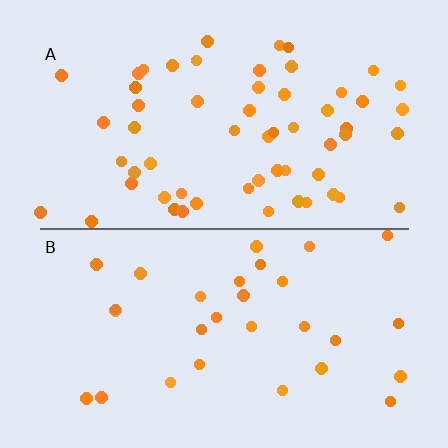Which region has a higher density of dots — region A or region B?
A (the top).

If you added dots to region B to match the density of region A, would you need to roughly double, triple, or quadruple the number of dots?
Approximately double.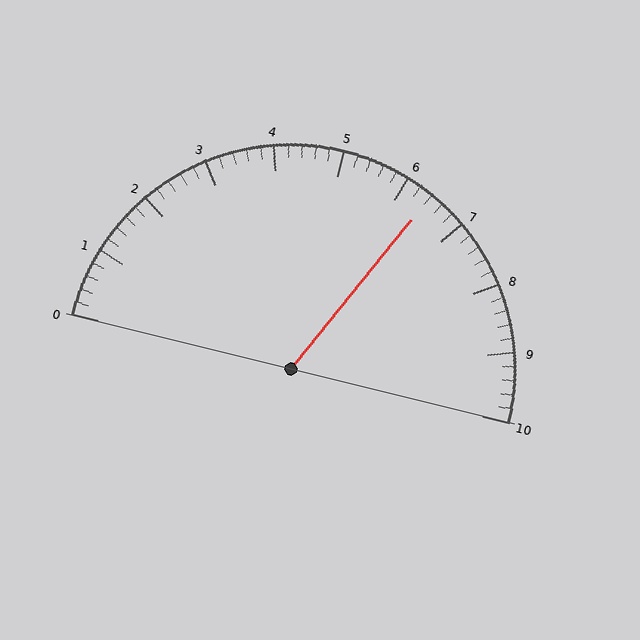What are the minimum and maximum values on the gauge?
The gauge ranges from 0 to 10.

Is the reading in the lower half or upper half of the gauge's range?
The reading is in the upper half of the range (0 to 10).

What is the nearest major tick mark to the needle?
The nearest major tick mark is 6.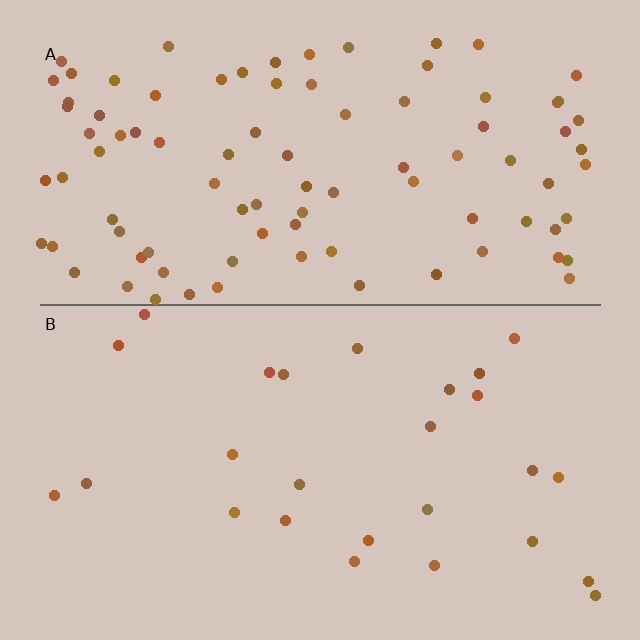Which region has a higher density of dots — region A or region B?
A (the top).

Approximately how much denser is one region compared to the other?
Approximately 3.5× — region A over region B.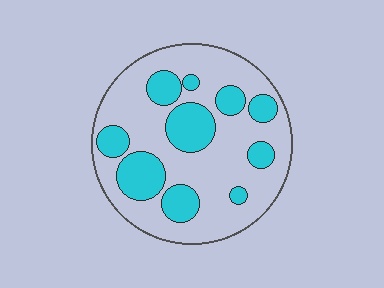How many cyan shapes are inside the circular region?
10.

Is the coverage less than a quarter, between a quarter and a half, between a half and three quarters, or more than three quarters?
Between a quarter and a half.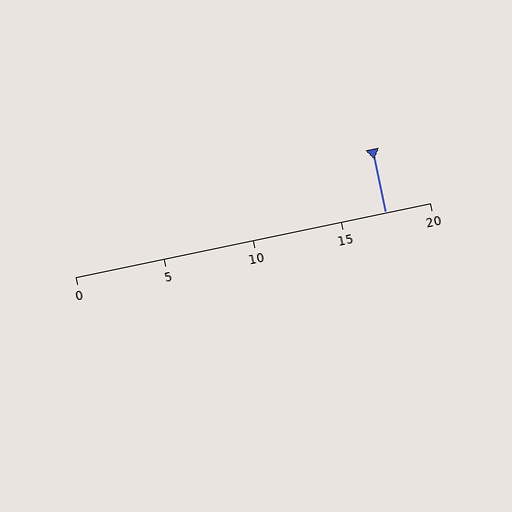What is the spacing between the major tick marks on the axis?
The major ticks are spaced 5 apart.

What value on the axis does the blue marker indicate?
The marker indicates approximately 17.5.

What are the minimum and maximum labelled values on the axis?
The axis runs from 0 to 20.